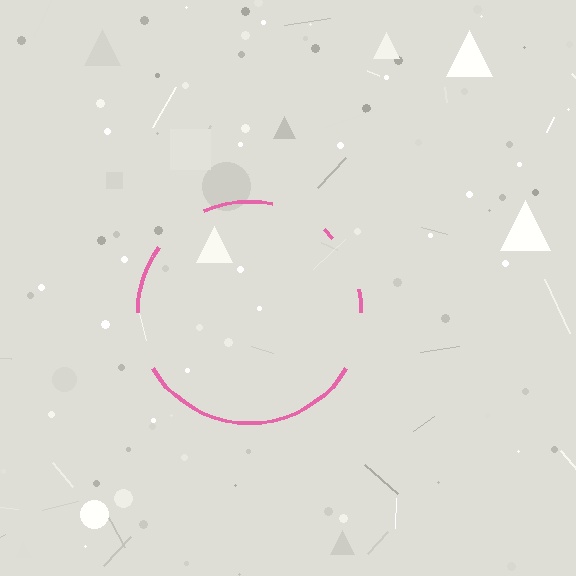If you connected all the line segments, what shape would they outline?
They would outline a circle.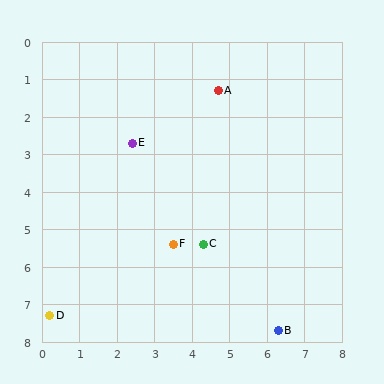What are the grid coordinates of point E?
Point E is at approximately (2.4, 2.7).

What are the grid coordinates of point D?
Point D is at approximately (0.2, 7.3).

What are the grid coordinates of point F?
Point F is at approximately (3.5, 5.4).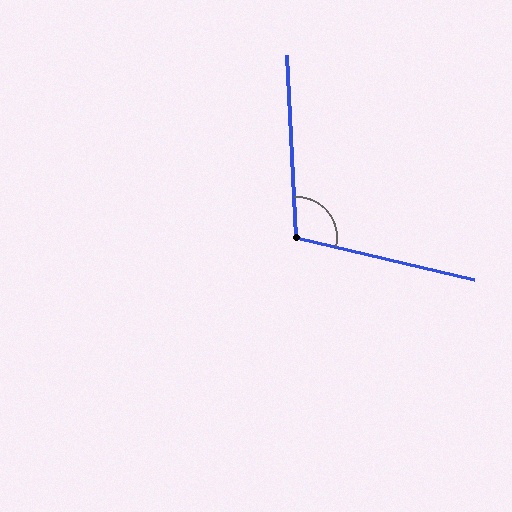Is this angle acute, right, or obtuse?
It is obtuse.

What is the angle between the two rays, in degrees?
Approximately 106 degrees.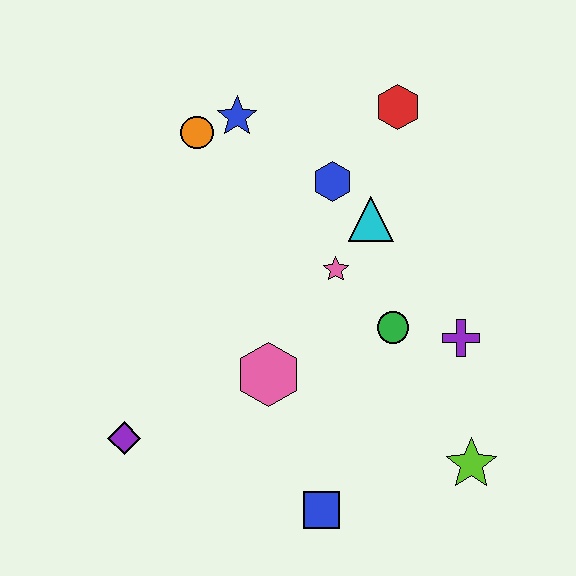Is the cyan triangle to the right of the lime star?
No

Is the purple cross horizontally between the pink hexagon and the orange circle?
No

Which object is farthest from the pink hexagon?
The red hexagon is farthest from the pink hexagon.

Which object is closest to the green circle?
The purple cross is closest to the green circle.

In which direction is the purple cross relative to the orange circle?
The purple cross is to the right of the orange circle.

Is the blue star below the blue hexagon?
No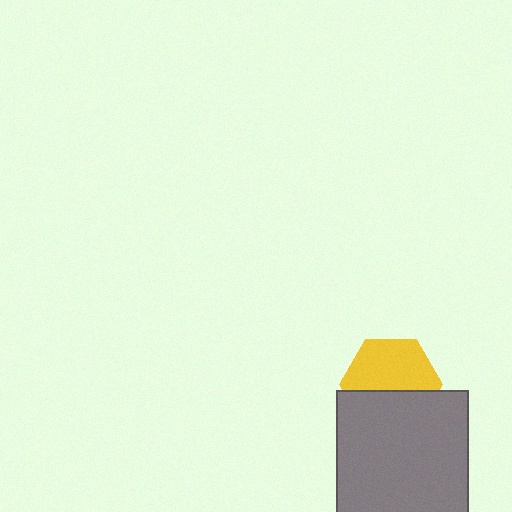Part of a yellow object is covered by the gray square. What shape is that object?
It is a hexagon.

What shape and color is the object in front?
The object in front is a gray square.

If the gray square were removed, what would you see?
You would see the complete yellow hexagon.